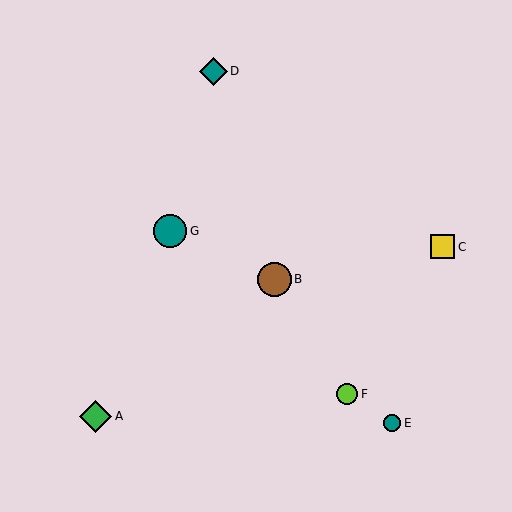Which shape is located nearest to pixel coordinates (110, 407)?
The green diamond (labeled A) at (96, 417) is nearest to that location.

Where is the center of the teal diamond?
The center of the teal diamond is at (213, 71).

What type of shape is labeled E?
Shape E is a teal circle.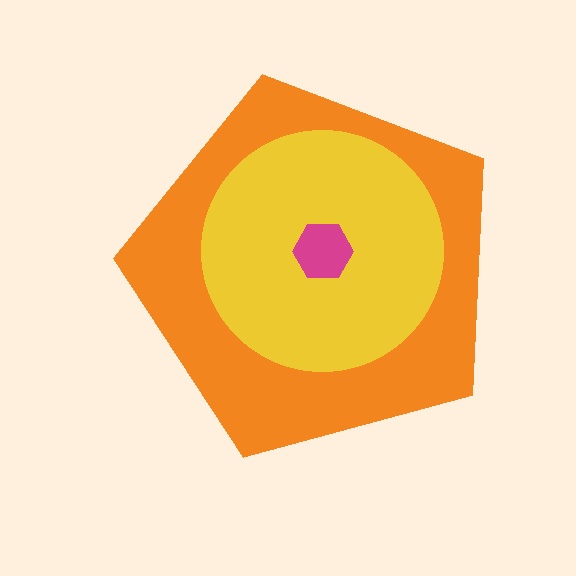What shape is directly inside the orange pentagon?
The yellow circle.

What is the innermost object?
The magenta hexagon.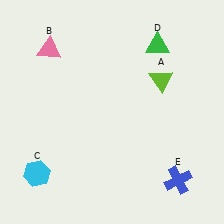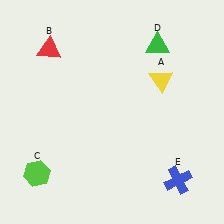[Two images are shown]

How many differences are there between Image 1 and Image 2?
There are 3 differences between the two images.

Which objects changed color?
A changed from lime to yellow. B changed from pink to red. C changed from cyan to lime.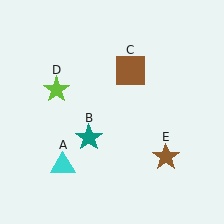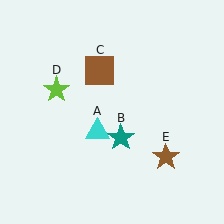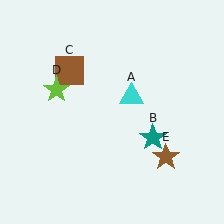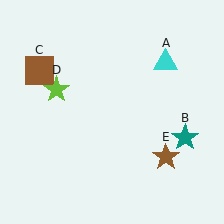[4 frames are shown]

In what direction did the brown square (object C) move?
The brown square (object C) moved left.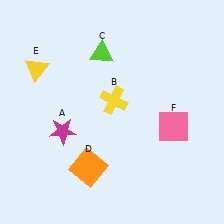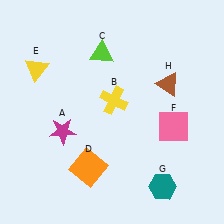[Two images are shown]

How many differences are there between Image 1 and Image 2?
There are 2 differences between the two images.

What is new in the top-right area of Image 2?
A brown triangle (H) was added in the top-right area of Image 2.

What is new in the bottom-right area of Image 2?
A teal hexagon (G) was added in the bottom-right area of Image 2.